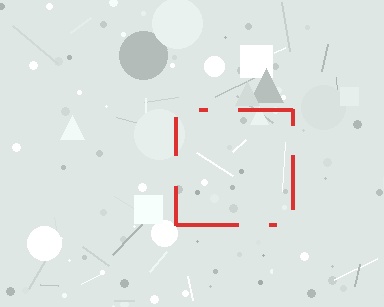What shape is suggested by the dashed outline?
The dashed outline suggests a square.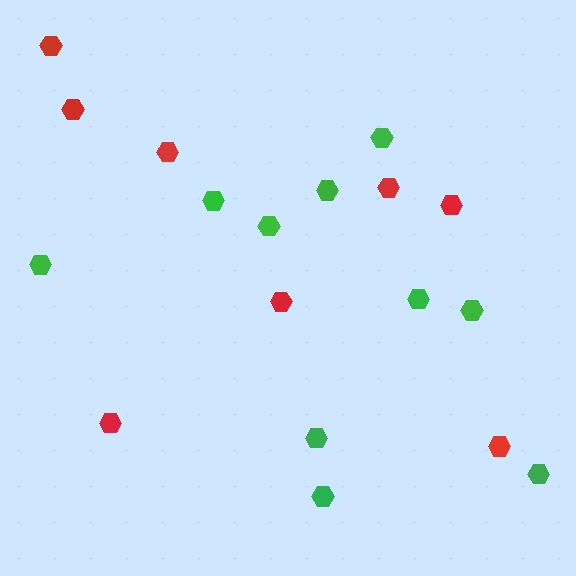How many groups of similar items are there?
There are 2 groups: one group of red hexagons (8) and one group of green hexagons (10).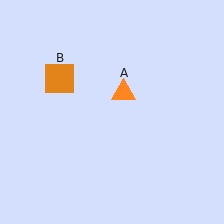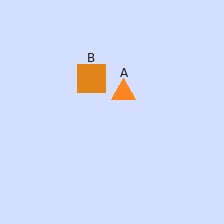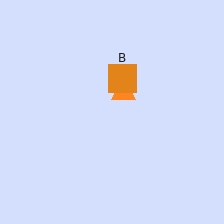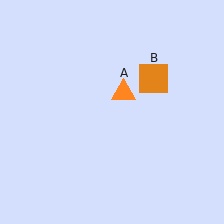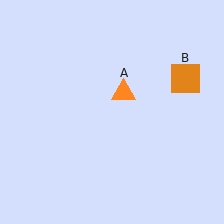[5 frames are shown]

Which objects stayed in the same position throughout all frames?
Orange triangle (object A) remained stationary.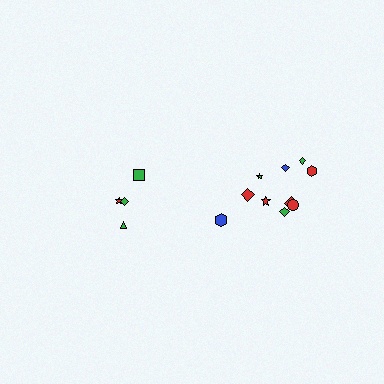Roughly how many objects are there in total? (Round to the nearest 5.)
Roughly 15 objects in total.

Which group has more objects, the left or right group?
The right group.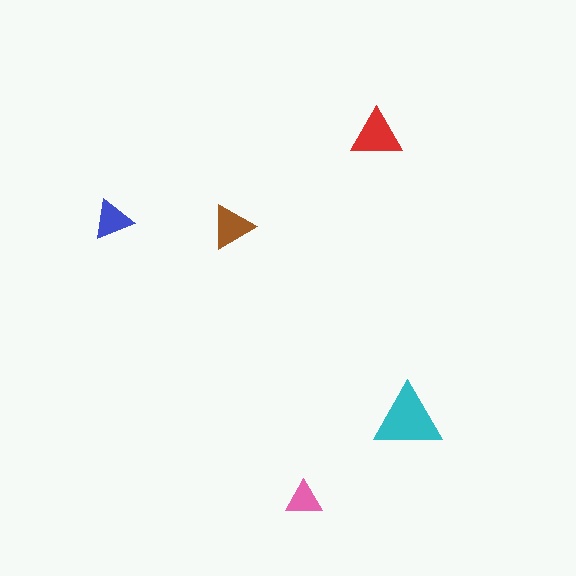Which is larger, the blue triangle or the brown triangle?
The brown one.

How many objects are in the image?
There are 5 objects in the image.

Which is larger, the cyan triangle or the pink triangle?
The cyan one.